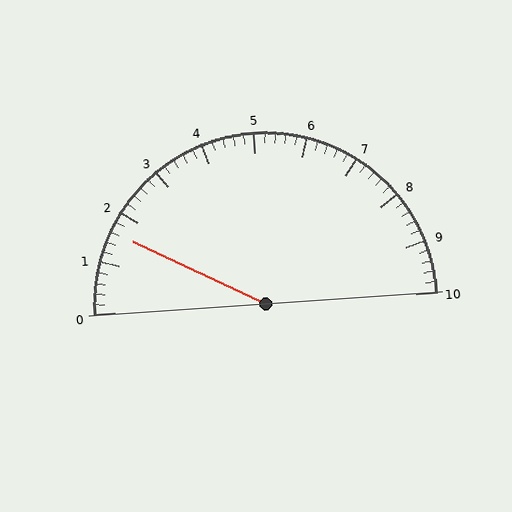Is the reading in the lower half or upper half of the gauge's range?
The reading is in the lower half of the range (0 to 10).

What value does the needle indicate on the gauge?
The needle indicates approximately 1.6.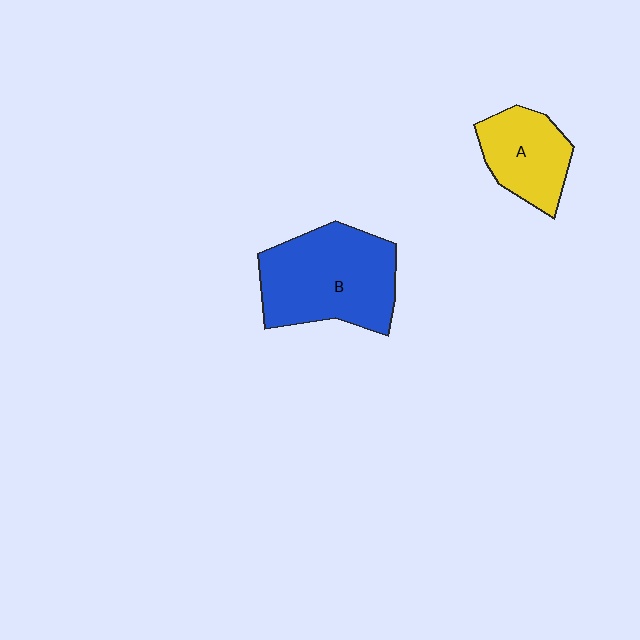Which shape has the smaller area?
Shape A (yellow).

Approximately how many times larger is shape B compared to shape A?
Approximately 1.7 times.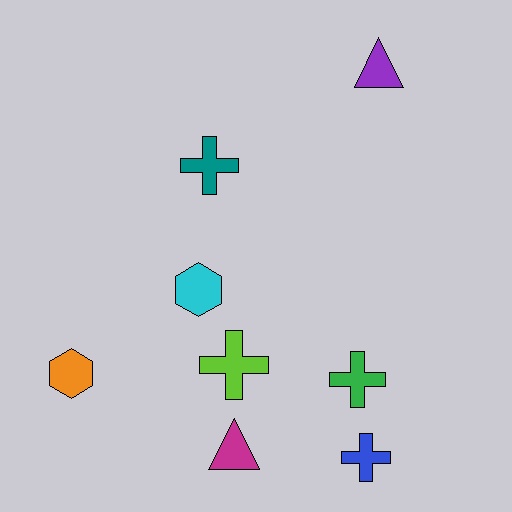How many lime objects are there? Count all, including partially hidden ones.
There is 1 lime object.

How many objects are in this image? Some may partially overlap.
There are 8 objects.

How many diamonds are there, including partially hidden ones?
There are no diamonds.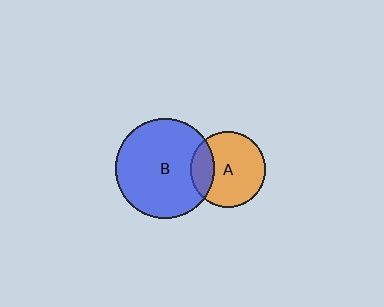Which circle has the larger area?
Circle B (blue).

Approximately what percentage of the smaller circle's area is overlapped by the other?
Approximately 25%.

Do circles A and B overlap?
Yes.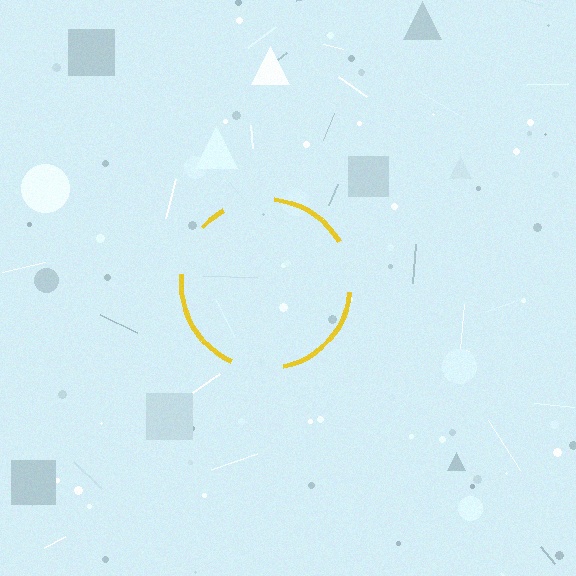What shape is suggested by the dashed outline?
The dashed outline suggests a circle.